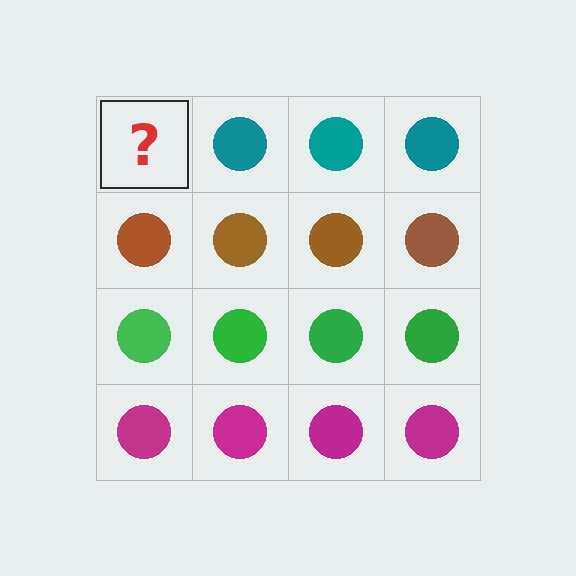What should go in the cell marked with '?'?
The missing cell should contain a teal circle.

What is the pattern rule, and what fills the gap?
The rule is that each row has a consistent color. The gap should be filled with a teal circle.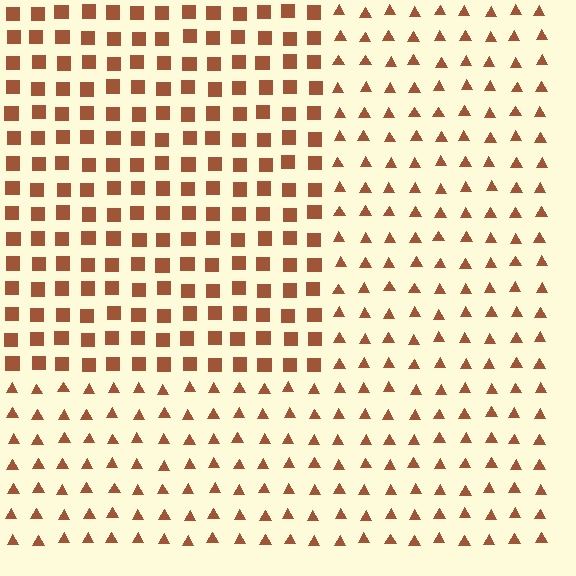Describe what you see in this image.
The image is filled with small brown elements arranged in a uniform grid. A rectangle-shaped region contains squares, while the surrounding area contains triangles. The boundary is defined purely by the change in element shape.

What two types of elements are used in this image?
The image uses squares inside the rectangle region and triangles outside it.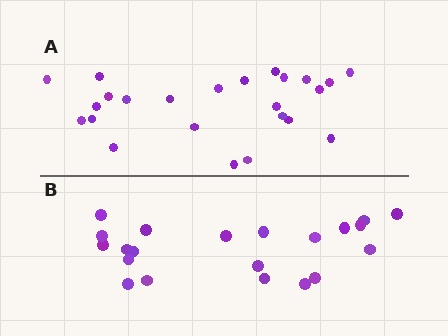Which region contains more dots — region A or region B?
Region A (the top region) has more dots.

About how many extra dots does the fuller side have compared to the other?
Region A has just a few more — roughly 2 or 3 more dots than region B.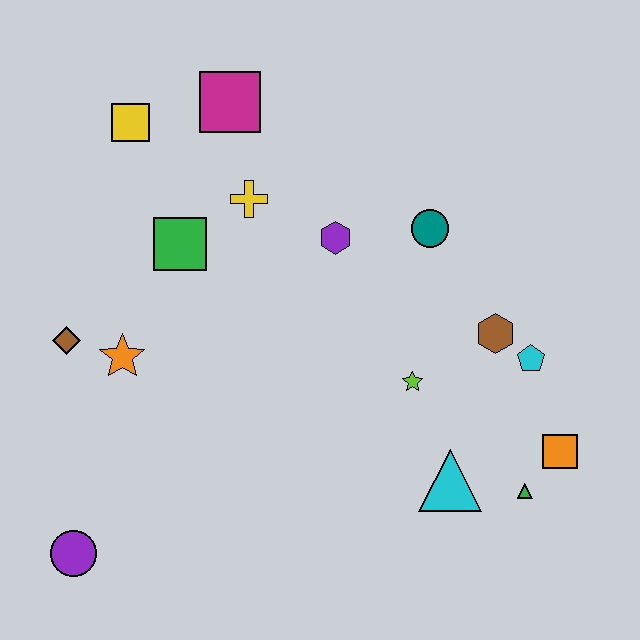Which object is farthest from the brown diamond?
The orange square is farthest from the brown diamond.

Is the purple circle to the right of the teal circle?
No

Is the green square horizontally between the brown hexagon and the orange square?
No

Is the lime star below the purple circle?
No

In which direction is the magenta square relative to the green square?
The magenta square is above the green square.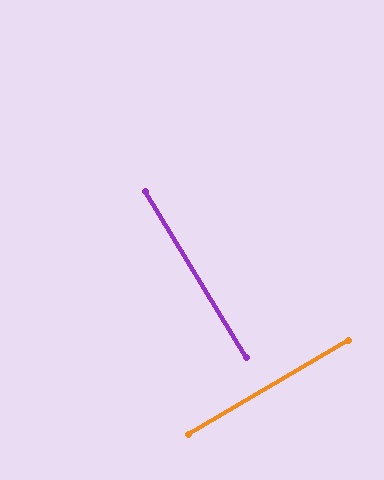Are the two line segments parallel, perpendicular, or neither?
Perpendicular — they meet at approximately 89°.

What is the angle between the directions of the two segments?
Approximately 89 degrees.